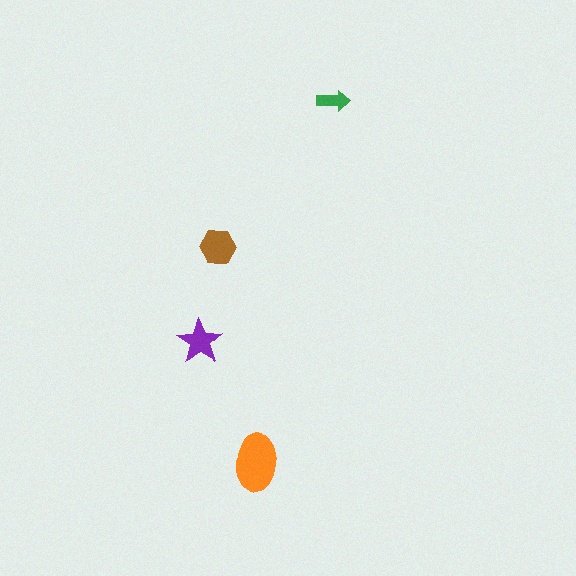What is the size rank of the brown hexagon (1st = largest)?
2nd.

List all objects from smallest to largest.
The green arrow, the purple star, the brown hexagon, the orange ellipse.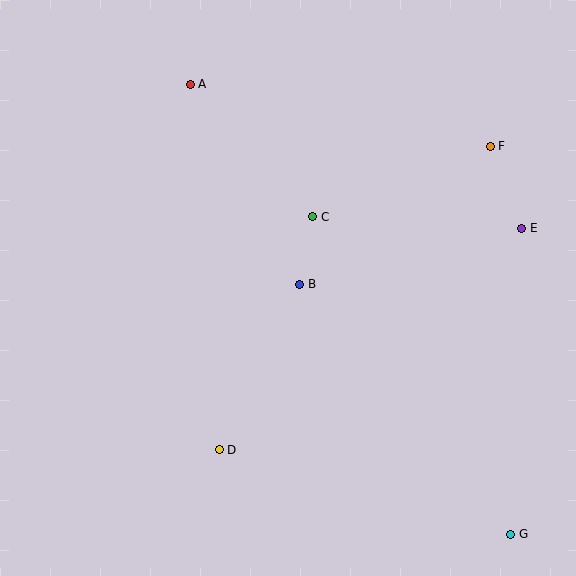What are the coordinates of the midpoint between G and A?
The midpoint between G and A is at (351, 309).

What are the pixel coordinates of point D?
Point D is at (219, 450).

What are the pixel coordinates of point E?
Point E is at (522, 228).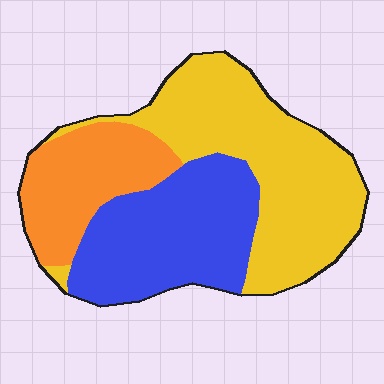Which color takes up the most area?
Yellow, at roughly 45%.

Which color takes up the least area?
Orange, at roughly 20%.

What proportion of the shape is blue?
Blue takes up about one third (1/3) of the shape.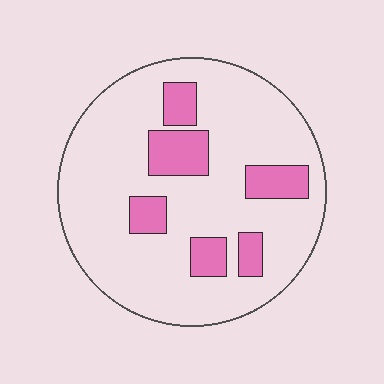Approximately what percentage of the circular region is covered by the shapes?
Approximately 20%.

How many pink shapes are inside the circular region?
6.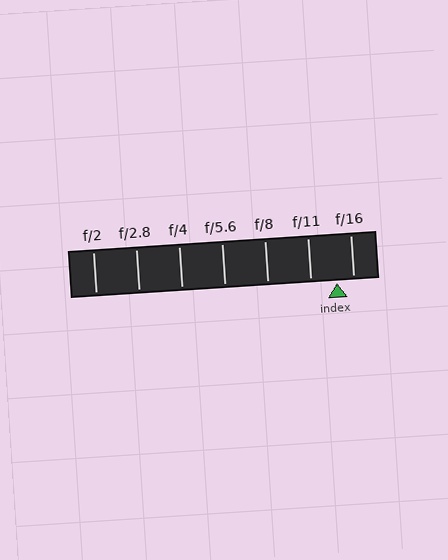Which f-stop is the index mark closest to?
The index mark is closest to f/16.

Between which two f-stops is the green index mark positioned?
The index mark is between f/11 and f/16.